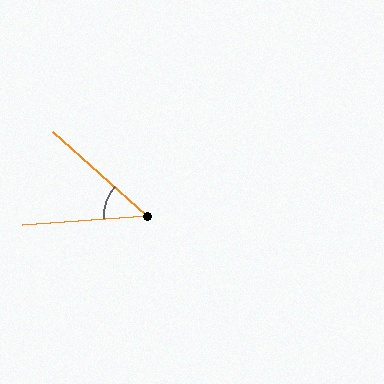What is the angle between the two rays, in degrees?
Approximately 46 degrees.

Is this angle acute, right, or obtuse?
It is acute.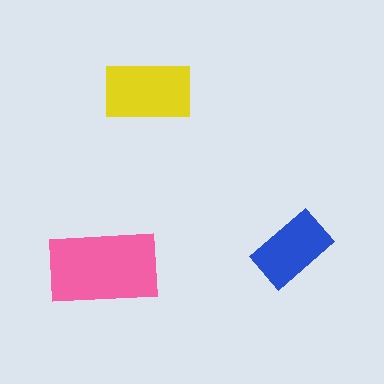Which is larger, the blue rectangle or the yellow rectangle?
The yellow one.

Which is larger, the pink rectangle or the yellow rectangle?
The pink one.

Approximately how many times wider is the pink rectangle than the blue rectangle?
About 1.5 times wider.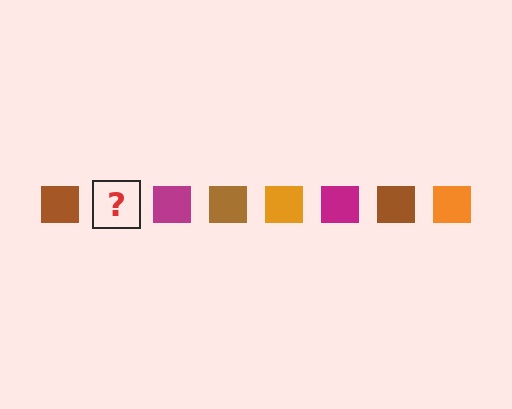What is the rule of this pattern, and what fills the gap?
The rule is that the pattern cycles through brown, orange, magenta squares. The gap should be filled with an orange square.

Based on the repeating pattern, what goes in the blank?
The blank should be an orange square.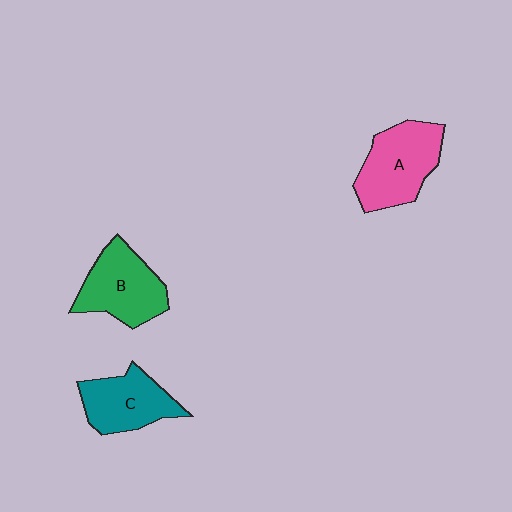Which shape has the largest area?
Shape A (pink).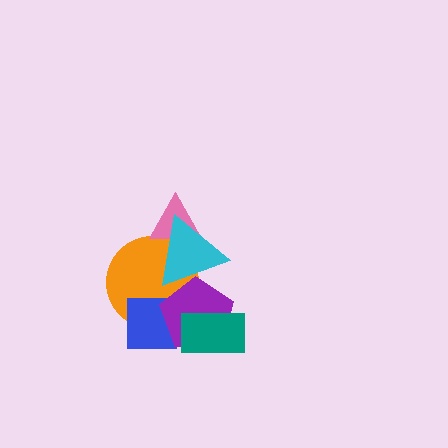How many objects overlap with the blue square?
2 objects overlap with the blue square.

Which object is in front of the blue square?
The purple pentagon is in front of the blue square.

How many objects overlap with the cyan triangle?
3 objects overlap with the cyan triangle.